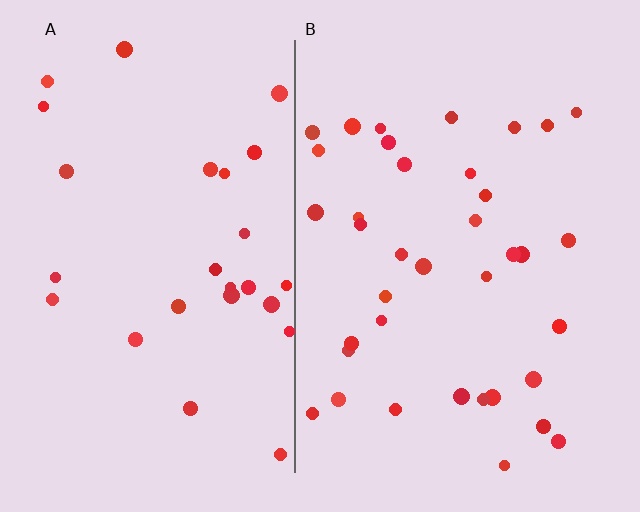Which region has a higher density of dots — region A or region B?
B (the right).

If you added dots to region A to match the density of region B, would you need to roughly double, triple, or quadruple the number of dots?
Approximately double.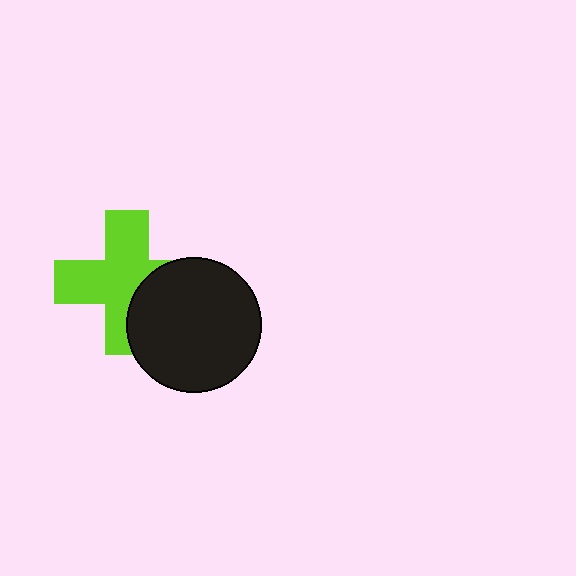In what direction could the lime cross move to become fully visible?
The lime cross could move left. That would shift it out from behind the black circle entirely.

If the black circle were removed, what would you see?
You would see the complete lime cross.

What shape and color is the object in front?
The object in front is a black circle.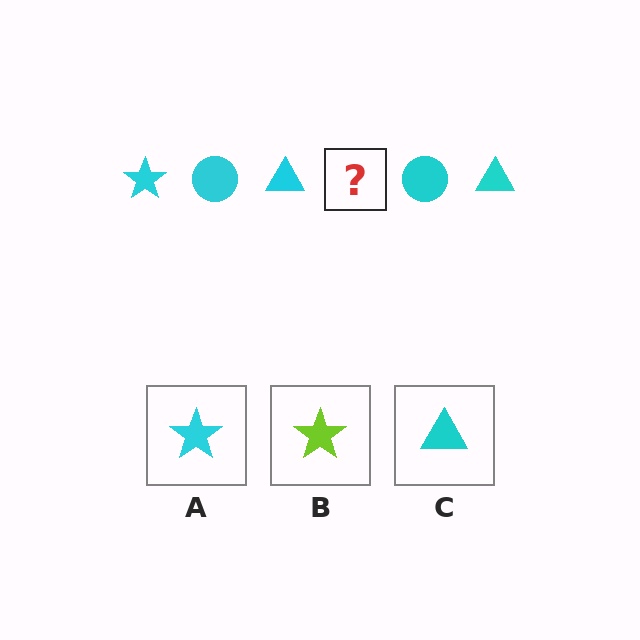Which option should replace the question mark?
Option A.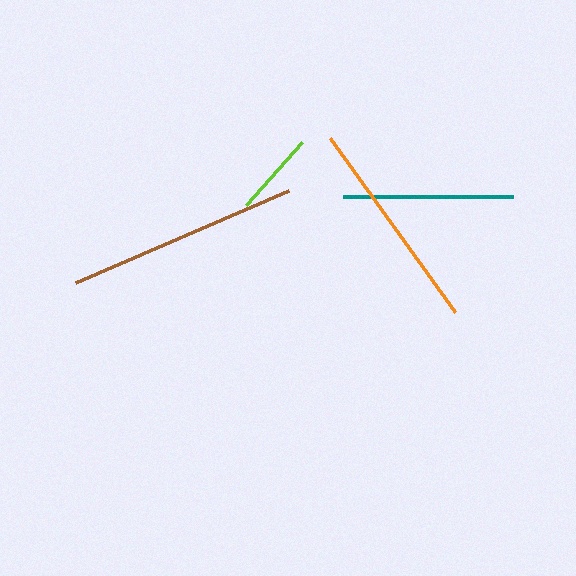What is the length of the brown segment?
The brown segment is approximately 233 pixels long.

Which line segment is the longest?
The brown line is the longest at approximately 233 pixels.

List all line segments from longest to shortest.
From longest to shortest: brown, orange, teal, lime.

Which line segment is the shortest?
The lime line is the shortest at approximately 84 pixels.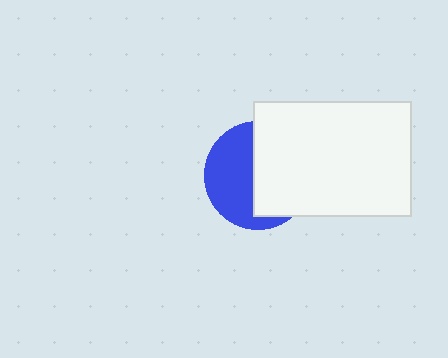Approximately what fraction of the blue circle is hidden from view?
Roughly 52% of the blue circle is hidden behind the white rectangle.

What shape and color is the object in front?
The object in front is a white rectangle.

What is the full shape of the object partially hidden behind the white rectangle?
The partially hidden object is a blue circle.